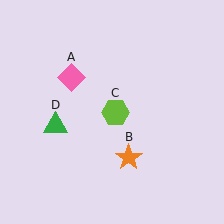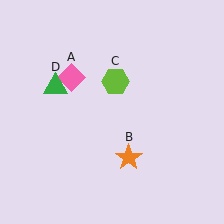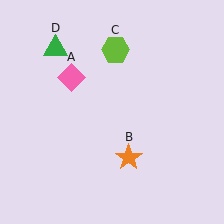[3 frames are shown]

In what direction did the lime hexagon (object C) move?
The lime hexagon (object C) moved up.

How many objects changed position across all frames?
2 objects changed position: lime hexagon (object C), green triangle (object D).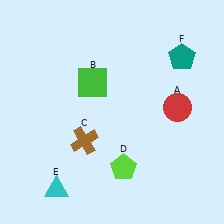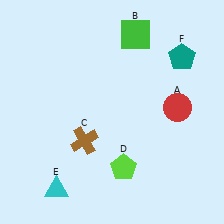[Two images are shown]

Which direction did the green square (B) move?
The green square (B) moved up.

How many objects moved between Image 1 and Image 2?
1 object moved between the two images.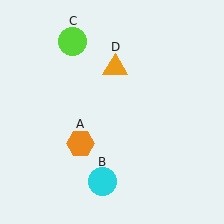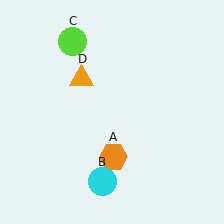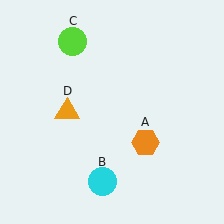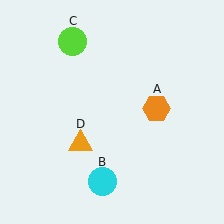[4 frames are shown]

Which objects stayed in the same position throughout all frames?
Cyan circle (object B) and lime circle (object C) remained stationary.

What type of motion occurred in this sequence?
The orange hexagon (object A), orange triangle (object D) rotated counterclockwise around the center of the scene.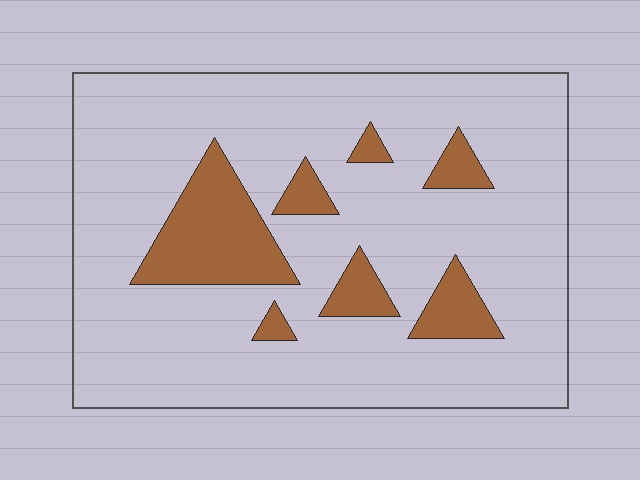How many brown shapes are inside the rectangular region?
7.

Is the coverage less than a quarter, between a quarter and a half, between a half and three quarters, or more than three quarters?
Less than a quarter.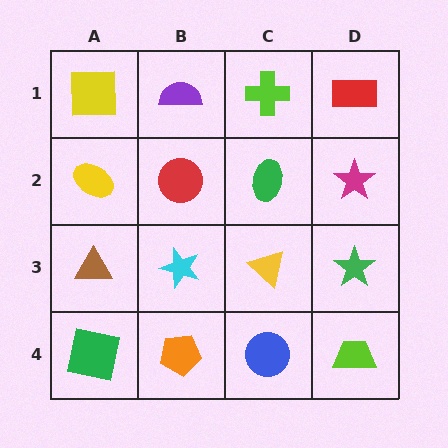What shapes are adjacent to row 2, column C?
A lime cross (row 1, column C), a yellow triangle (row 3, column C), a red circle (row 2, column B), a magenta star (row 2, column D).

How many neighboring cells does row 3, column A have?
3.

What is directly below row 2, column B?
A cyan star.